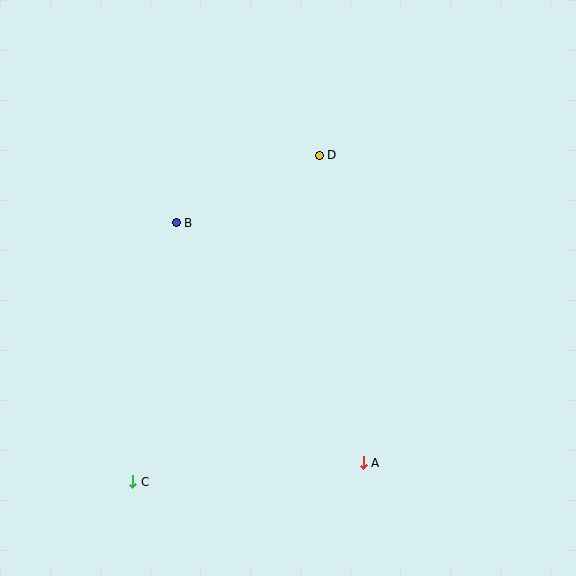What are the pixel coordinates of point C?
Point C is at (133, 482).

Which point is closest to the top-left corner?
Point B is closest to the top-left corner.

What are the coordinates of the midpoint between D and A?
The midpoint between D and A is at (341, 309).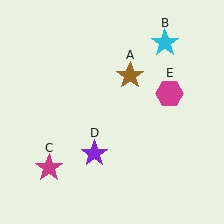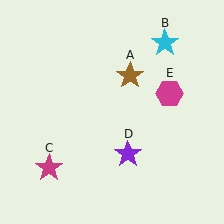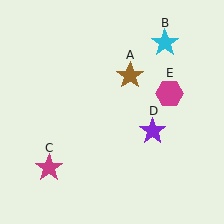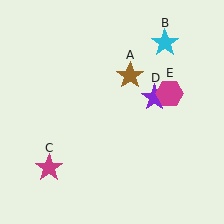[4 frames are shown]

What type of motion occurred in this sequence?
The purple star (object D) rotated counterclockwise around the center of the scene.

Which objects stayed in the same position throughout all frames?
Brown star (object A) and cyan star (object B) and magenta star (object C) and magenta hexagon (object E) remained stationary.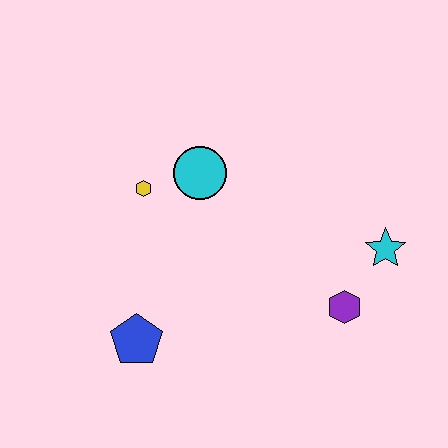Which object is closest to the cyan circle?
The yellow hexagon is closest to the cyan circle.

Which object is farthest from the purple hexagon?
The yellow hexagon is farthest from the purple hexagon.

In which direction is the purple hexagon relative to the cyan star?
The purple hexagon is below the cyan star.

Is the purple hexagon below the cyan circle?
Yes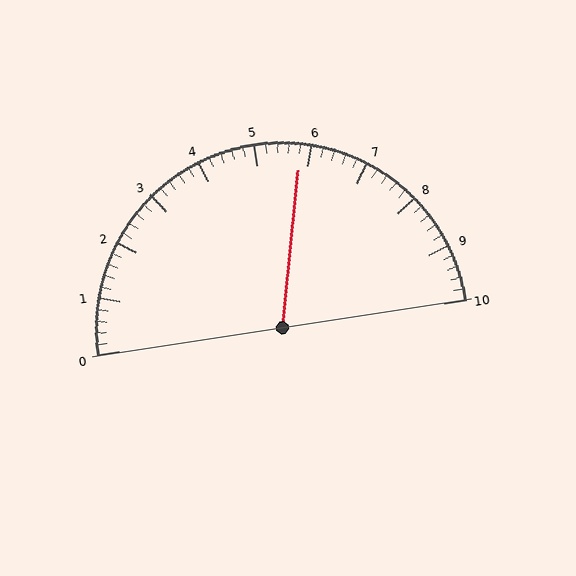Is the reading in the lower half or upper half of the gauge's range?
The reading is in the upper half of the range (0 to 10).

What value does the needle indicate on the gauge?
The needle indicates approximately 5.8.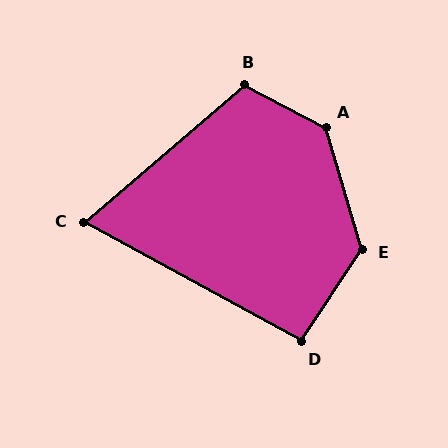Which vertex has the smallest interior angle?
C, at approximately 69 degrees.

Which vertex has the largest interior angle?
A, at approximately 134 degrees.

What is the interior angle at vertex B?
Approximately 112 degrees (obtuse).